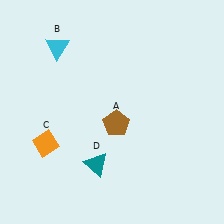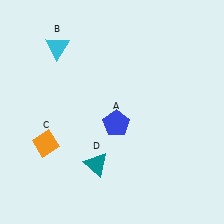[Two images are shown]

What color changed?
The pentagon (A) changed from brown in Image 1 to blue in Image 2.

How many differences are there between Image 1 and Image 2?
There is 1 difference between the two images.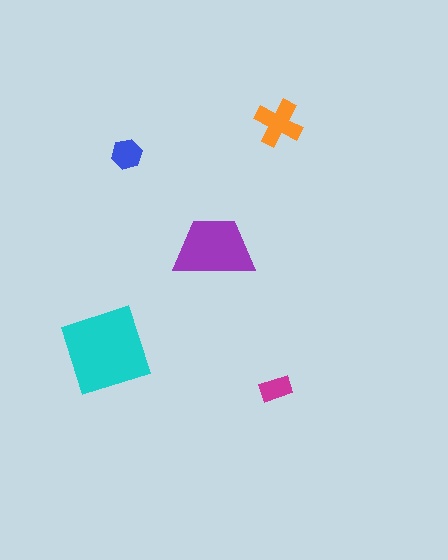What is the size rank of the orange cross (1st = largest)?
3rd.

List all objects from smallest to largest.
The magenta rectangle, the blue hexagon, the orange cross, the purple trapezoid, the cyan square.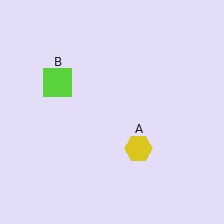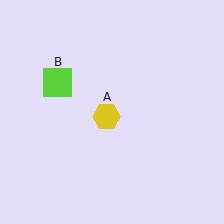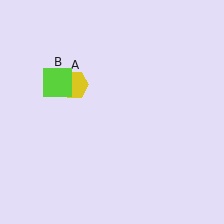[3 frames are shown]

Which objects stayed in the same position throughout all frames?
Lime square (object B) remained stationary.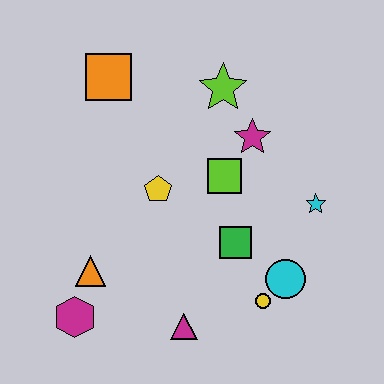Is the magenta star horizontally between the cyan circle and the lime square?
Yes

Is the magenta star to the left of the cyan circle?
Yes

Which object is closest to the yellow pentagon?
The lime square is closest to the yellow pentagon.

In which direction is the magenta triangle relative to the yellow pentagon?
The magenta triangle is below the yellow pentagon.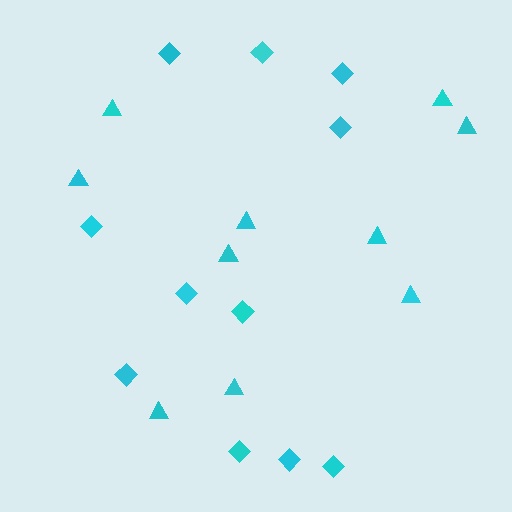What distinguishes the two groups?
There are 2 groups: one group of triangles (10) and one group of diamonds (11).